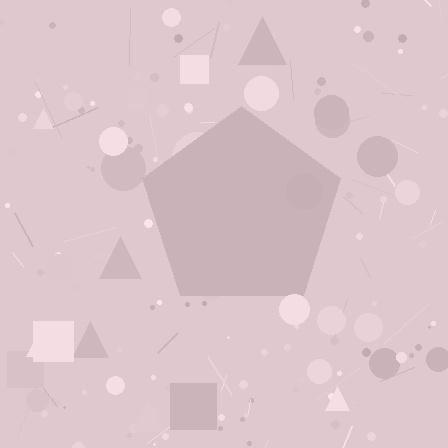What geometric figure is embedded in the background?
A pentagon is embedded in the background.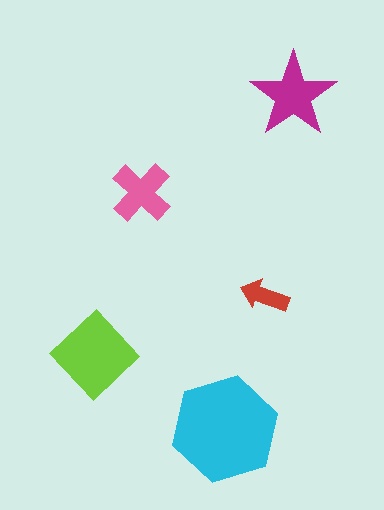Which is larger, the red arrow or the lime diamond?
The lime diamond.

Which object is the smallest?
The red arrow.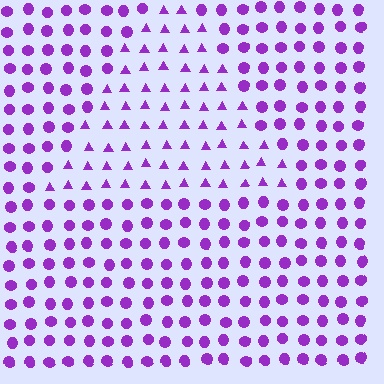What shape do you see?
I see a triangle.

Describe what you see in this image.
The image is filled with small purple elements arranged in a uniform grid. A triangle-shaped region contains triangles, while the surrounding area contains circles. The boundary is defined purely by the change in element shape.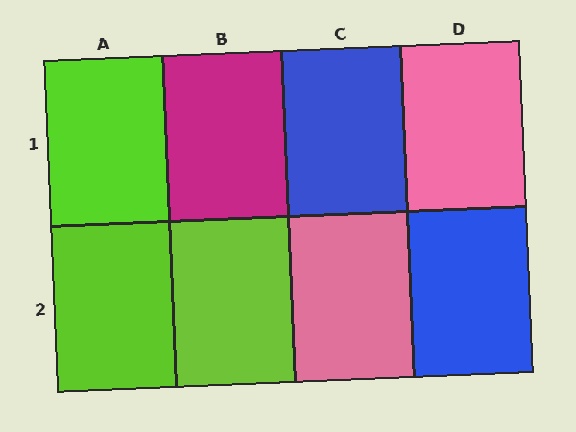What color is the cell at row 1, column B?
Magenta.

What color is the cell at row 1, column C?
Blue.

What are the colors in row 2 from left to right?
Lime, lime, pink, blue.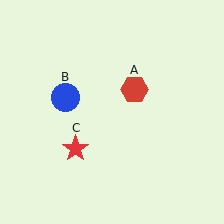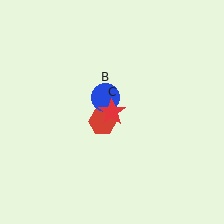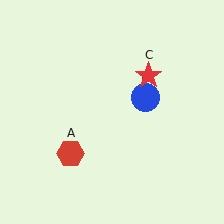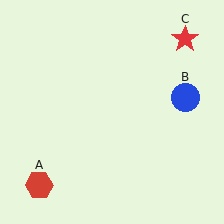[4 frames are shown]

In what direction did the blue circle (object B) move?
The blue circle (object B) moved right.